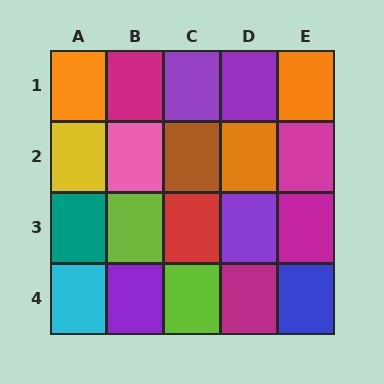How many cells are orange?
3 cells are orange.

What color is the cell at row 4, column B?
Purple.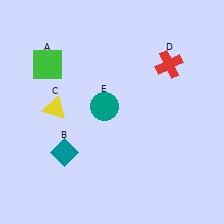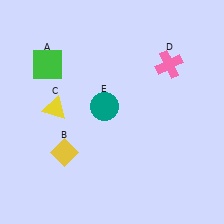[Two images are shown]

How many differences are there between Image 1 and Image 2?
There are 2 differences between the two images.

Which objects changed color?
B changed from teal to yellow. D changed from red to pink.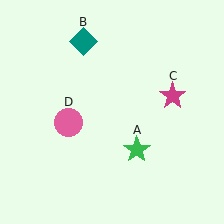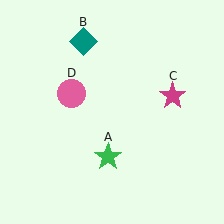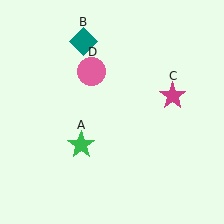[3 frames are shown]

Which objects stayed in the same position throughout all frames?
Teal diamond (object B) and magenta star (object C) remained stationary.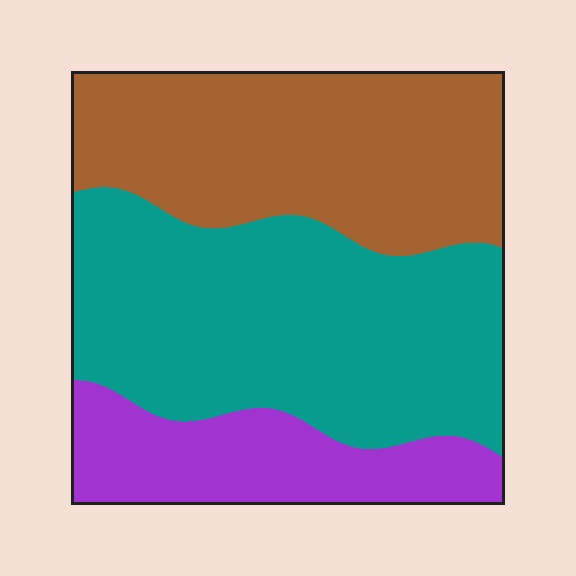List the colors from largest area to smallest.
From largest to smallest: teal, brown, purple.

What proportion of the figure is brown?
Brown takes up about three eighths (3/8) of the figure.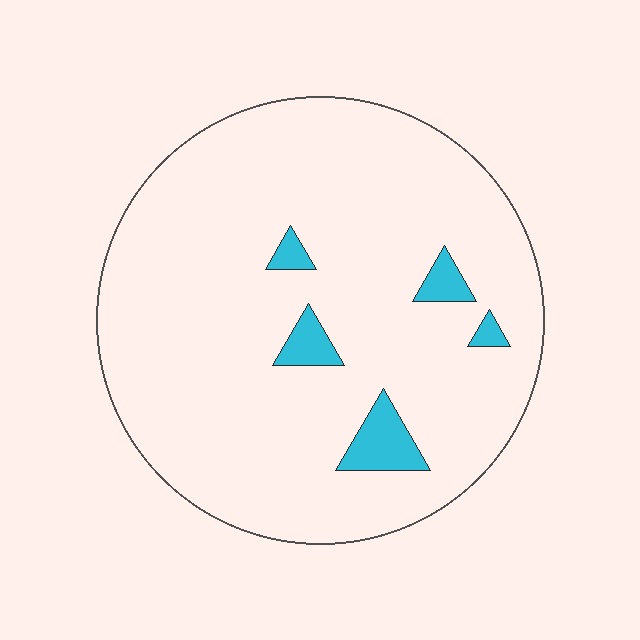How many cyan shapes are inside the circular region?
5.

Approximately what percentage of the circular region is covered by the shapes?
Approximately 5%.